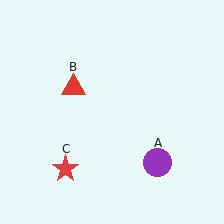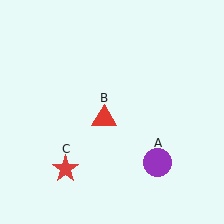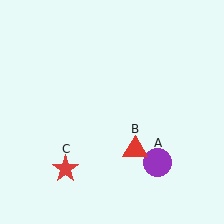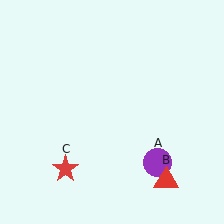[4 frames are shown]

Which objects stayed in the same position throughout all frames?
Purple circle (object A) and red star (object C) remained stationary.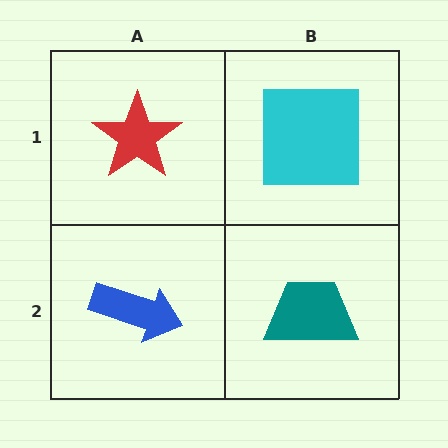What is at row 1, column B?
A cyan square.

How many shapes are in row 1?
2 shapes.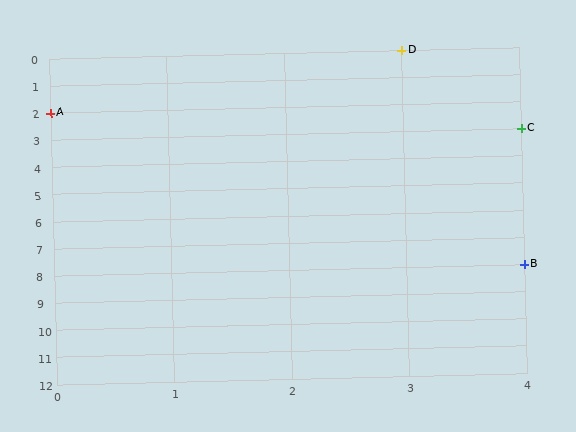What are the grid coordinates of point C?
Point C is at grid coordinates (4, 3).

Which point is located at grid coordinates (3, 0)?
Point D is at (3, 0).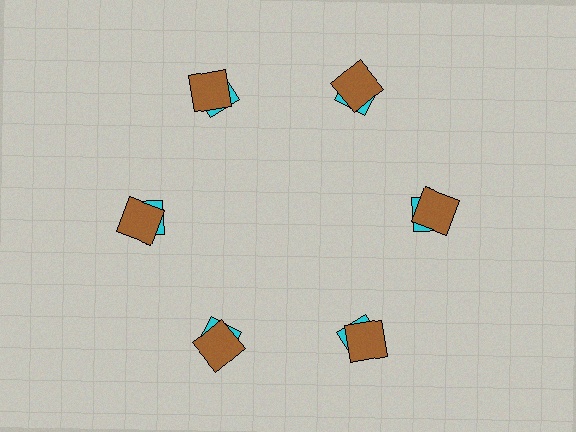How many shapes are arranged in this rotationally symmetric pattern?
There are 12 shapes, arranged in 6 groups of 2.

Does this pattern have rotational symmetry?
Yes, this pattern has 6-fold rotational symmetry. It looks the same after rotating 60 degrees around the center.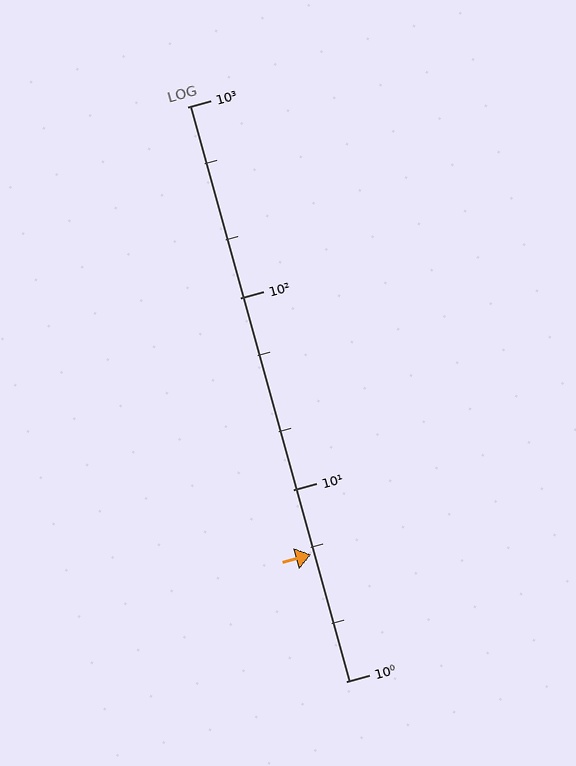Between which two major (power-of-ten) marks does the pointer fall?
The pointer is between 1 and 10.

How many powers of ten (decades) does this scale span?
The scale spans 3 decades, from 1 to 1000.